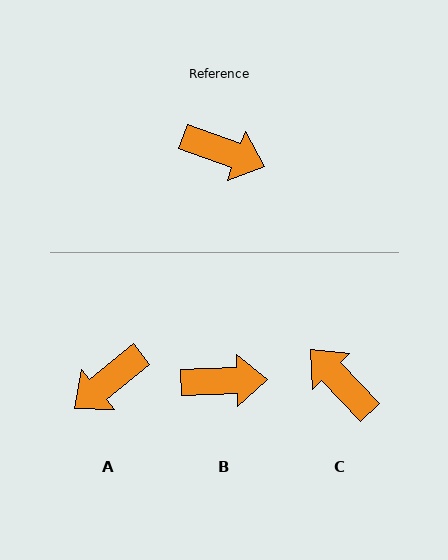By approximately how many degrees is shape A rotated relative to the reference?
Approximately 121 degrees clockwise.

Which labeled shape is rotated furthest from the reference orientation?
C, about 154 degrees away.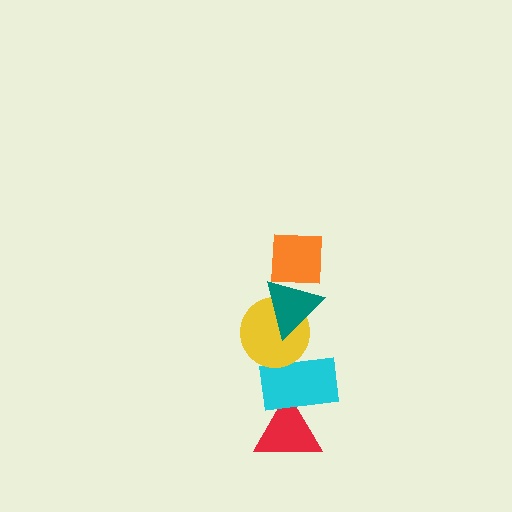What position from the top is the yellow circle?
The yellow circle is 3rd from the top.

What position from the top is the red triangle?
The red triangle is 5th from the top.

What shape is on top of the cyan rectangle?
The yellow circle is on top of the cyan rectangle.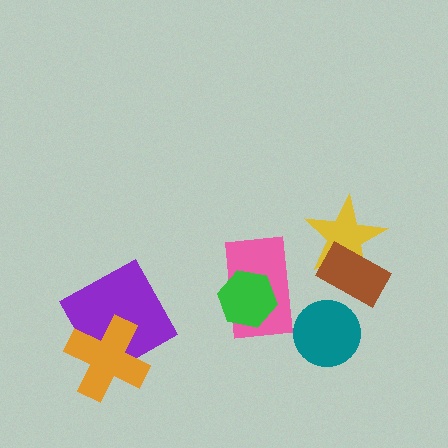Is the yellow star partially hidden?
Yes, it is partially covered by another shape.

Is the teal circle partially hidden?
No, no other shape covers it.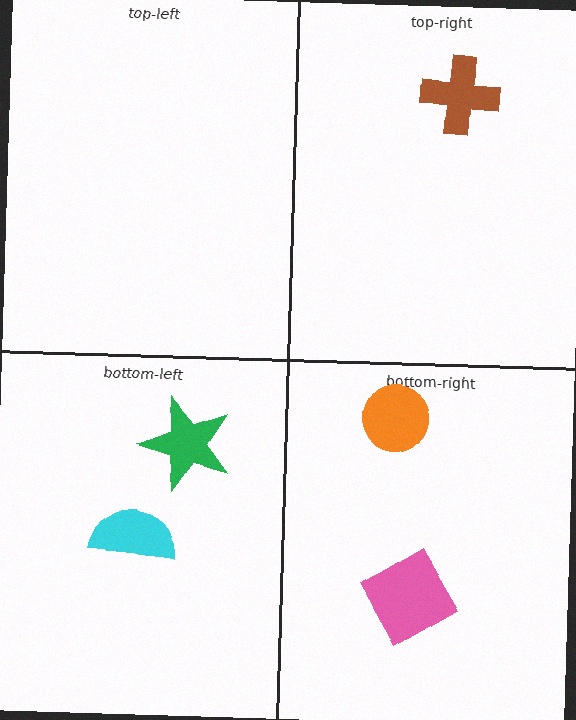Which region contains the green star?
The bottom-left region.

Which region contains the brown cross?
The top-right region.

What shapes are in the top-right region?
The brown cross.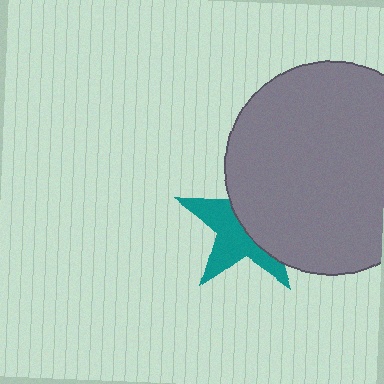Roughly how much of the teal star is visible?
About half of it is visible (roughly 48%).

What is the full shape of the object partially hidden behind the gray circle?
The partially hidden object is a teal star.